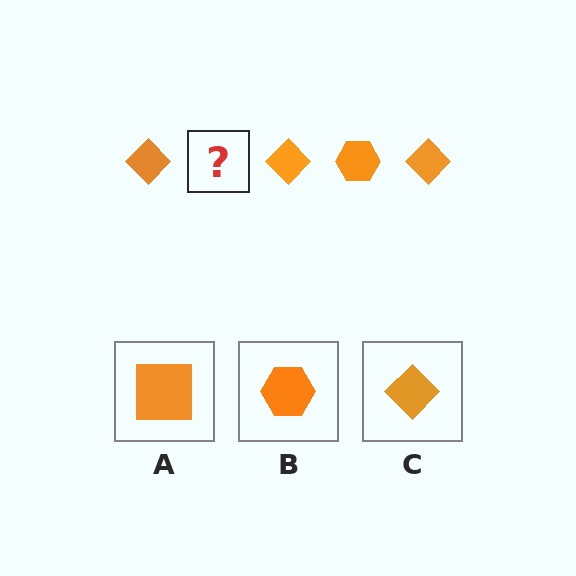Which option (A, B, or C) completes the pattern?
B.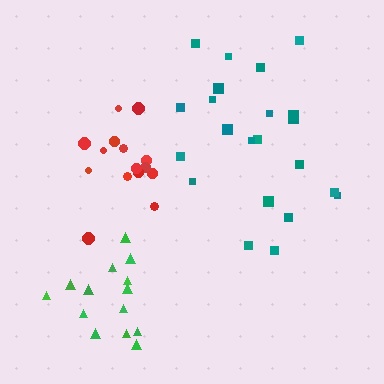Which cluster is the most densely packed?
Green.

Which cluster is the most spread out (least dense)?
Teal.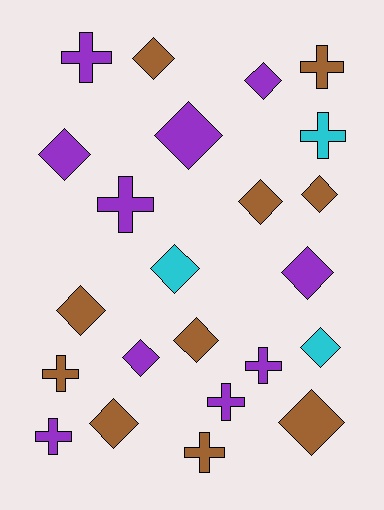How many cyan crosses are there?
There is 1 cyan cross.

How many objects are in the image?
There are 23 objects.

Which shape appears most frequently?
Diamond, with 14 objects.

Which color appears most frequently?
Brown, with 10 objects.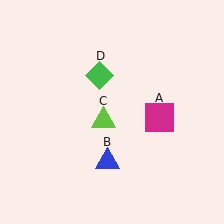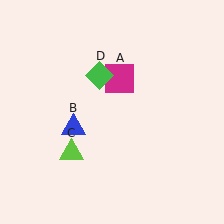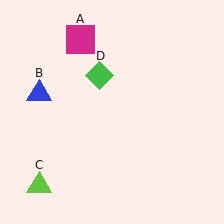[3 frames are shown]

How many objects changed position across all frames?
3 objects changed position: magenta square (object A), blue triangle (object B), lime triangle (object C).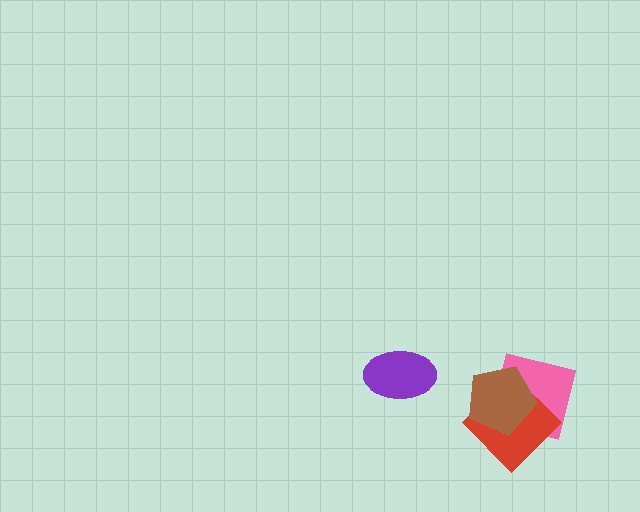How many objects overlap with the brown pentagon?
2 objects overlap with the brown pentagon.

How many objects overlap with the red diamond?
2 objects overlap with the red diamond.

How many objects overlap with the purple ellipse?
0 objects overlap with the purple ellipse.